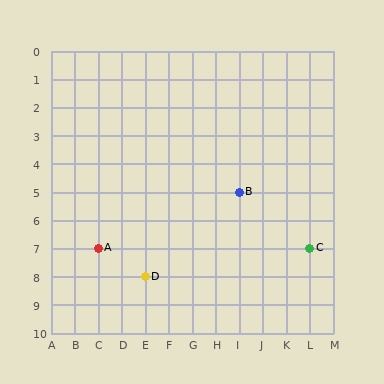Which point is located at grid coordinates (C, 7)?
Point A is at (C, 7).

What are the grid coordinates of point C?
Point C is at grid coordinates (L, 7).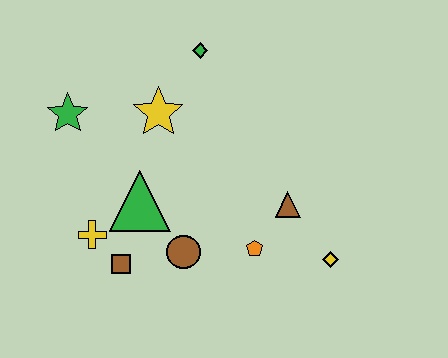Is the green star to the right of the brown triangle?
No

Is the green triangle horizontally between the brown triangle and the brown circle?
No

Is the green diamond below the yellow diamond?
No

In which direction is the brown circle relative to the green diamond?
The brown circle is below the green diamond.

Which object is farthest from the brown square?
The green diamond is farthest from the brown square.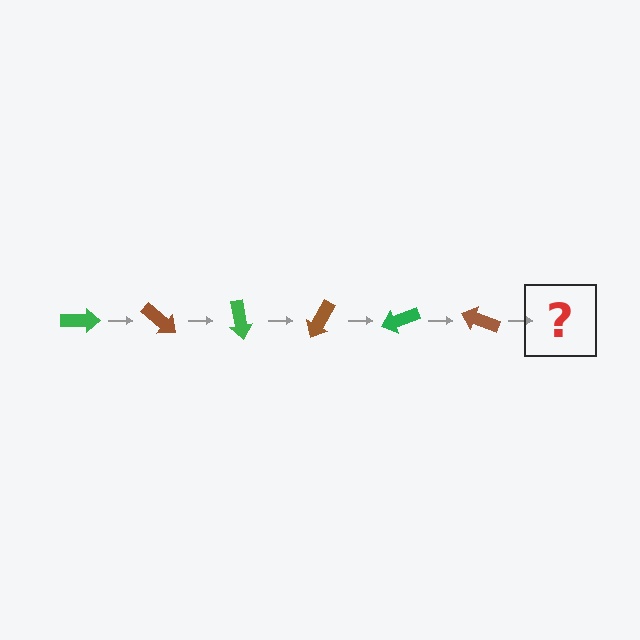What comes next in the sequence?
The next element should be a green arrow, rotated 240 degrees from the start.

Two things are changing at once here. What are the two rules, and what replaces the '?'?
The two rules are that it rotates 40 degrees each step and the color cycles through green and brown. The '?' should be a green arrow, rotated 240 degrees from the start.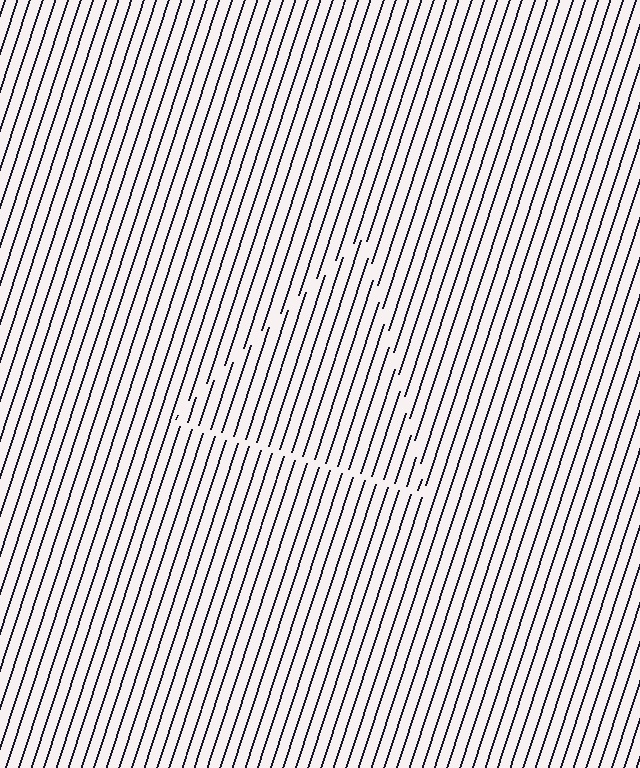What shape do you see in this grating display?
An illusory triangle. The interior of the shape contains the same grating, shifted by half a period — the contour is defined by the phase discontinuity where line-ends from the inner and outer gratings abut.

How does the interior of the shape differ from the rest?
The interior of the shape contains the same grating, shifted by half a period — the contour is defined by the phase discontinuity where line-ends from the inner and outer gratings abut.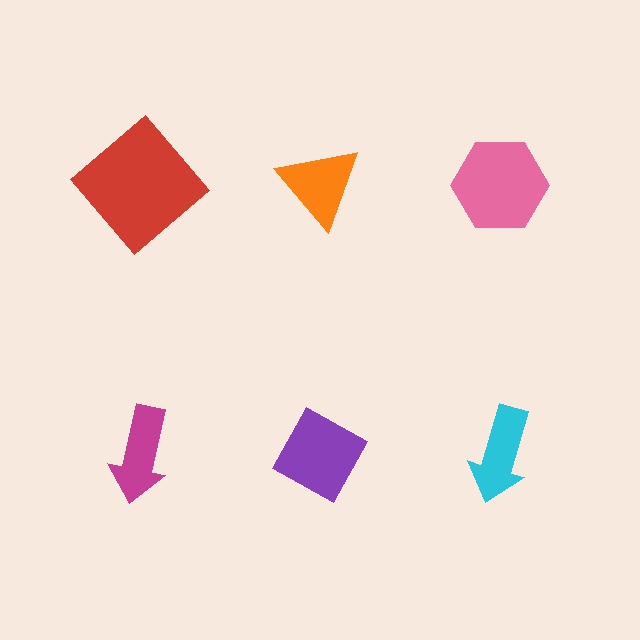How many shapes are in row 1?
3 shapes.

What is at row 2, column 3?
A cyan arrow.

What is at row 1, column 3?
A pink hexagon.